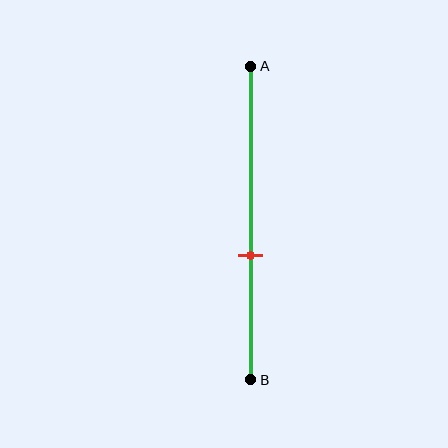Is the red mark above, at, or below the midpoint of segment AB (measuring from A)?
The red mark is below the midpoint of segment AB.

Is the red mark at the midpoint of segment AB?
No, the mark is at about 60% from A, not at the 50% midpoint.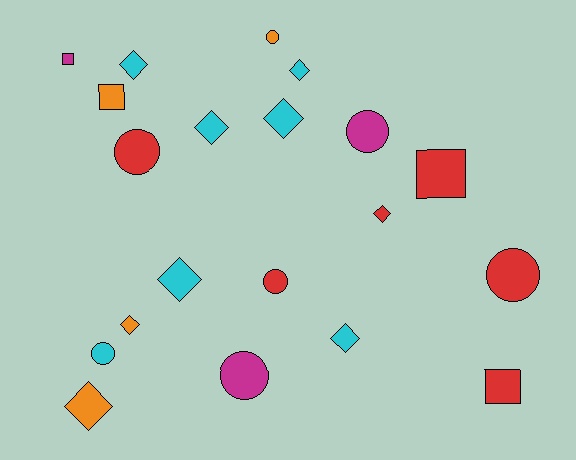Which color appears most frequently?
Cyan, with 7 objects.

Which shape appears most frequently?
Diamond, with 9 objects.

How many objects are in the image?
There are 20 objects.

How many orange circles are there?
There is 1 orange circle.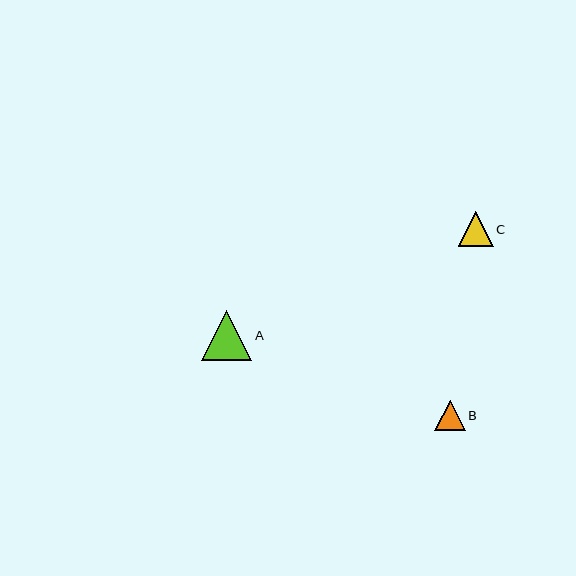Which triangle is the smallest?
Triangle B is the smallest with a size of approximately 30 pixels.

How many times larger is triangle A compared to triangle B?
Triangle A is approximately 1.7 times the size of triangle B.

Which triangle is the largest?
Triangle A is the largest with a size of approximately 51 pixels.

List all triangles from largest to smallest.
From largest to smallest: A, C, B.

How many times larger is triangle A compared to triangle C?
Triangle A is approximately 1.4 times the size of triangle C.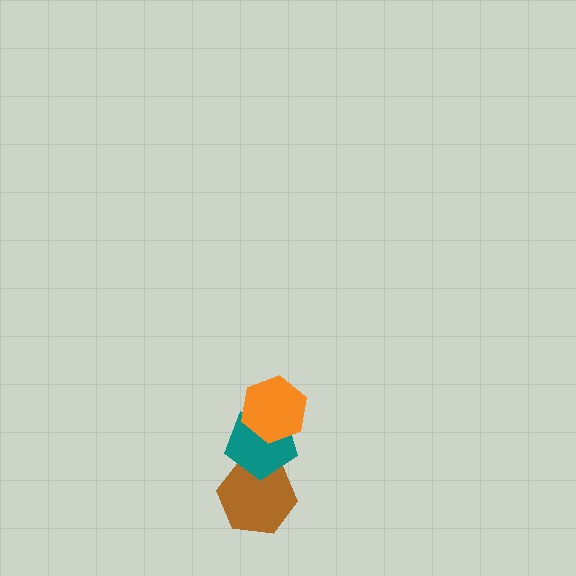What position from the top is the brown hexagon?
The brown hexagon is 3rd from the top.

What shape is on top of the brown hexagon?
The teal pentagon is on top of the brown hexagon.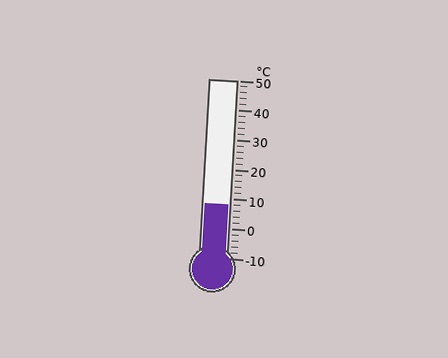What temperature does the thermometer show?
The thermometer shows approximately 8°C.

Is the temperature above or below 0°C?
The temperature is above 0°C.